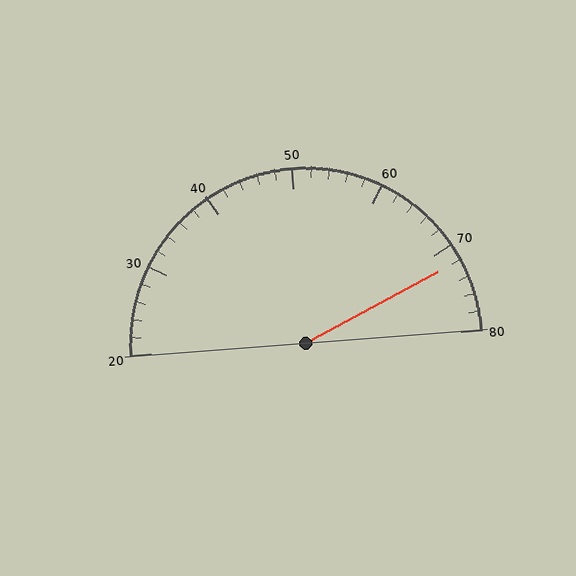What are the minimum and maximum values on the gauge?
The gauge ranges from 20 to 80.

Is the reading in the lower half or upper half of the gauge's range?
The reading is in the upper half of the range (20 to 80).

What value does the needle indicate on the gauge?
The needle indicates approximately 72.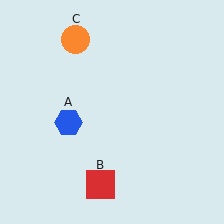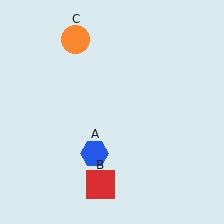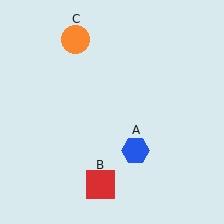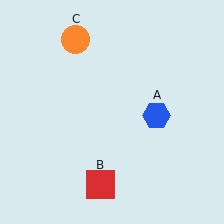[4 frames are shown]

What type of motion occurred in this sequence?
The blue hexagon (object A) rotated counterclockwise around the center of the scene.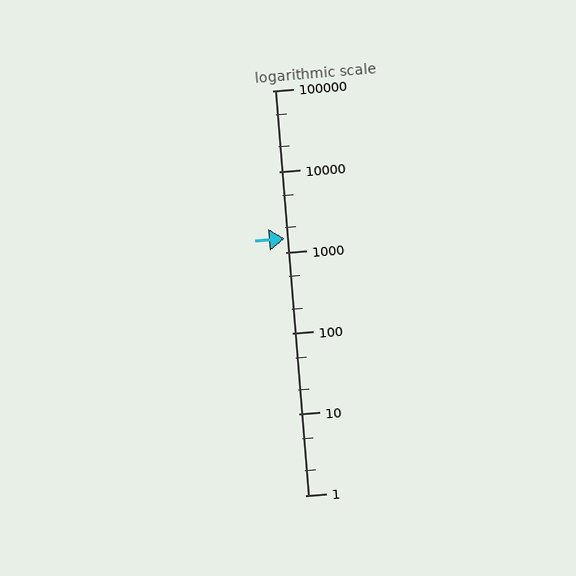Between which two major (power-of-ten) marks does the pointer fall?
The pointer is between 1000 and 10000.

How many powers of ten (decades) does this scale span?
The scale spans 5 decades, from 1 to 100000.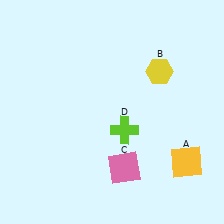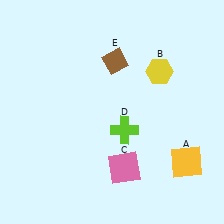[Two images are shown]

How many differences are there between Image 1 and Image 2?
There is 1 difference between the two images.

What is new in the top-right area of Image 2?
A brown diamond (E) was added in the top-right area of Image 2.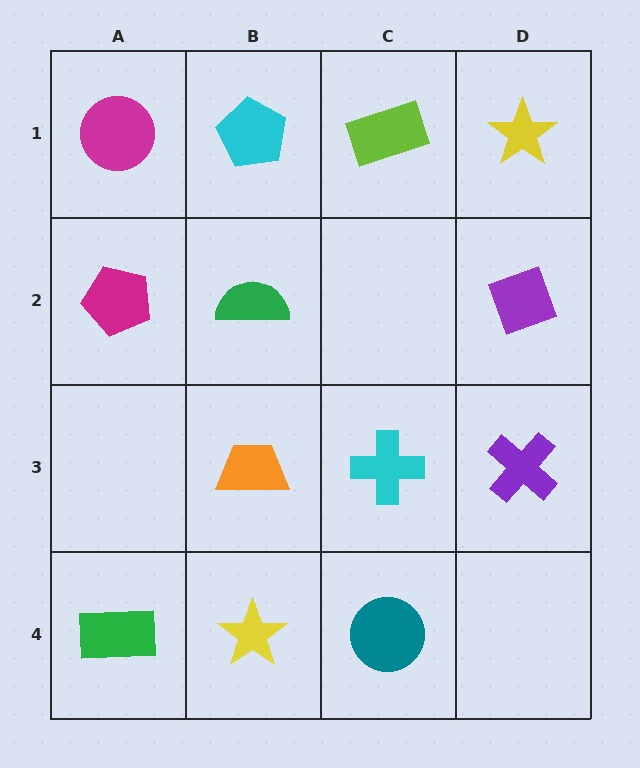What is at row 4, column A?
A green rectangle.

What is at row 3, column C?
A cyan cross.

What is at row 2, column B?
A green semicircle.